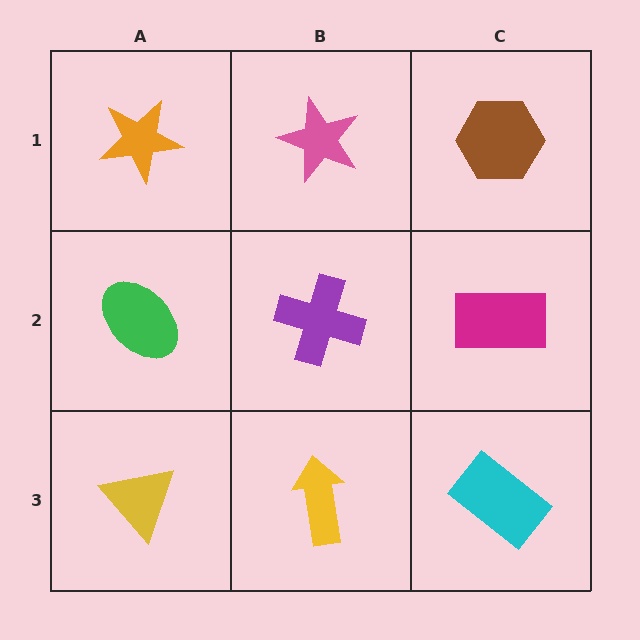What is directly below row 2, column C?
A cyan rectangle.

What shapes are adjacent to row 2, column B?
A pink star (row 1, column B), a yellow arrow (row 3, column B), a green ellipse (row 2, column A), a magenta rectangle (row 2, column C).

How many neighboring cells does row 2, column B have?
4.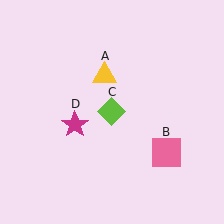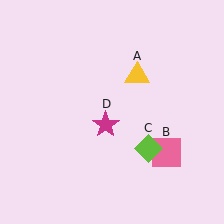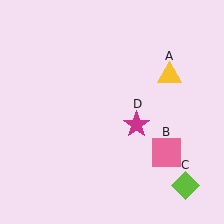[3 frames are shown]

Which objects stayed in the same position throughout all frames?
Pink square (object B) remained stationary.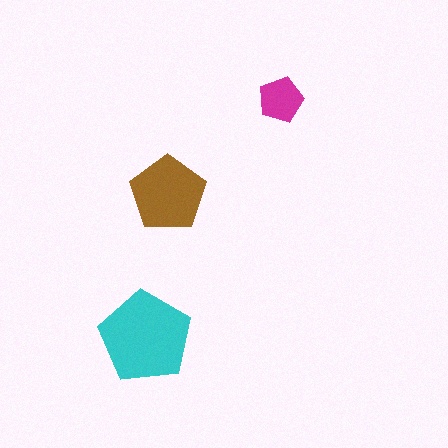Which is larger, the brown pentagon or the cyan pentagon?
The cyan one.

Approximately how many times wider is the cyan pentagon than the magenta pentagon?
About 2 times wider.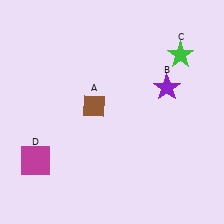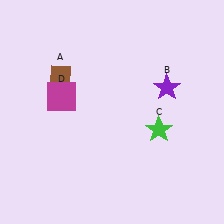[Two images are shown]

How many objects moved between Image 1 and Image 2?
3 objects moved between the two images.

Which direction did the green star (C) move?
The green star (C) moved down.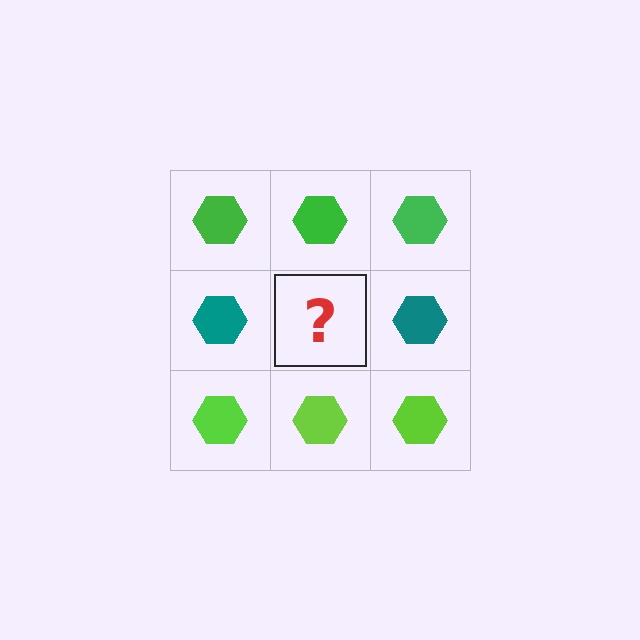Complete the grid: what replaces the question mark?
The question mark should be replaced with a teal hexagon.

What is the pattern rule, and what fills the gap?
The rule is that each row has a consistent color. The gap should be filled with a teal hexagon.